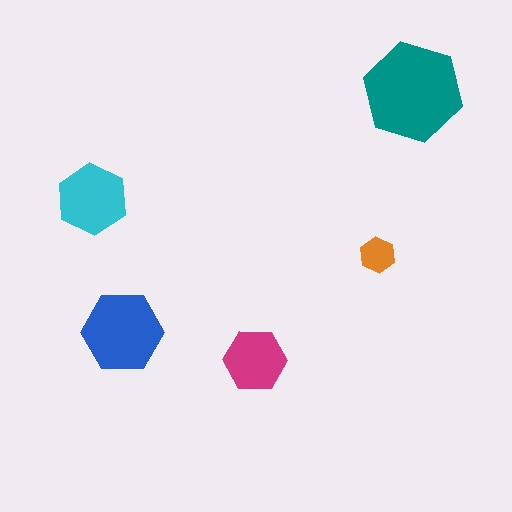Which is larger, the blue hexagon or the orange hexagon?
The blue one.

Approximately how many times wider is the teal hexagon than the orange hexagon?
About 3 times wider.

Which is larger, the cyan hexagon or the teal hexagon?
The teal one.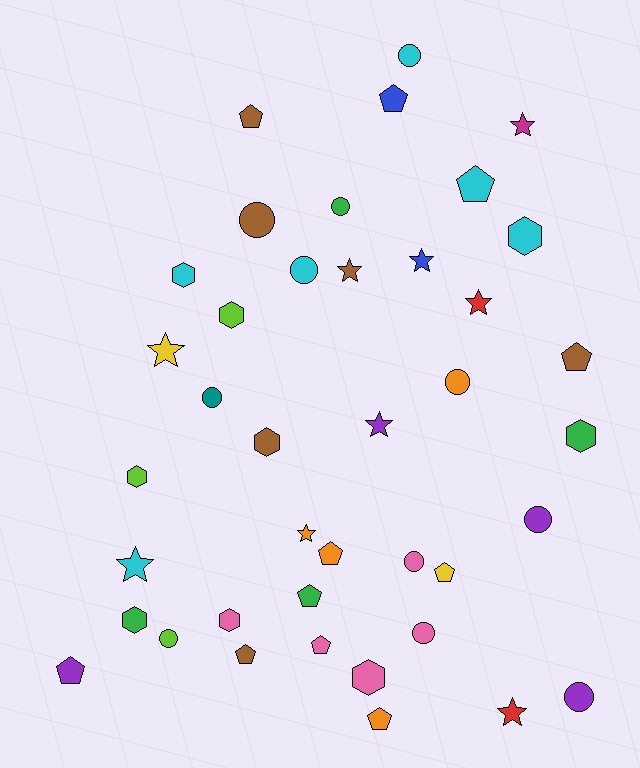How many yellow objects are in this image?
There are 2 yellow objects.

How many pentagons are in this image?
There are 11 pentagons.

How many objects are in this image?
There are 40 objects.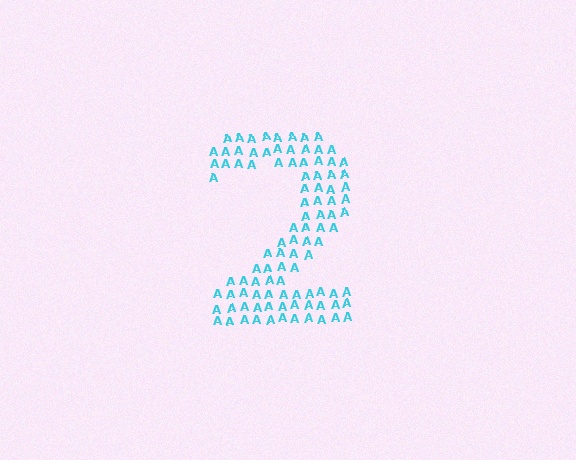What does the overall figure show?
The overall figure shows the digit 2.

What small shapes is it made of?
It is made of small letter A's.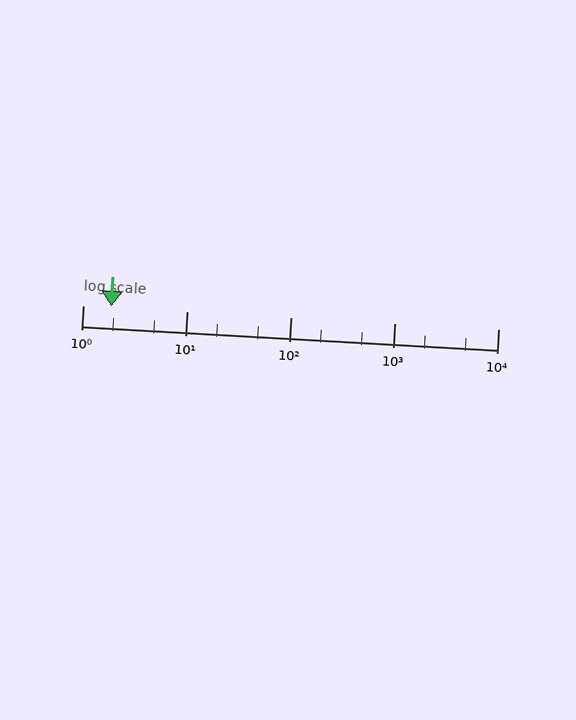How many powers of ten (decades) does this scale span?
The scale spans 4 decades, from 1 to 10000.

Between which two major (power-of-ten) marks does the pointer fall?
The pointer is between 1 and 10.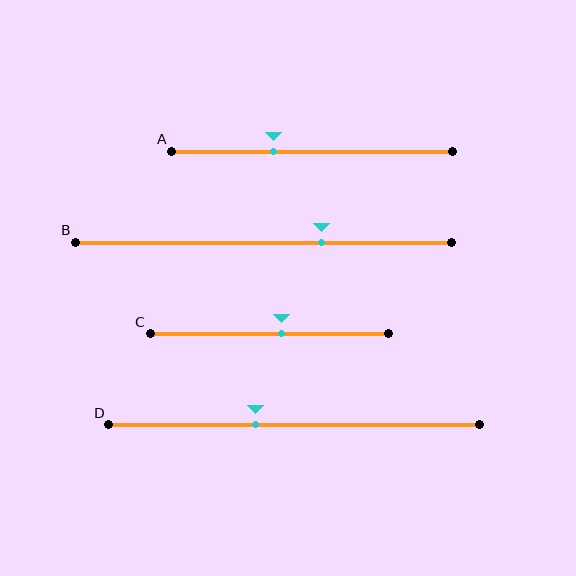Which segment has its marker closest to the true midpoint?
Segment C has its marker closest to the true midpoint.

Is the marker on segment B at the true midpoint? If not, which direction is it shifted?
No, the marker on segment B is shifted to the right by about 16% of the segment length.